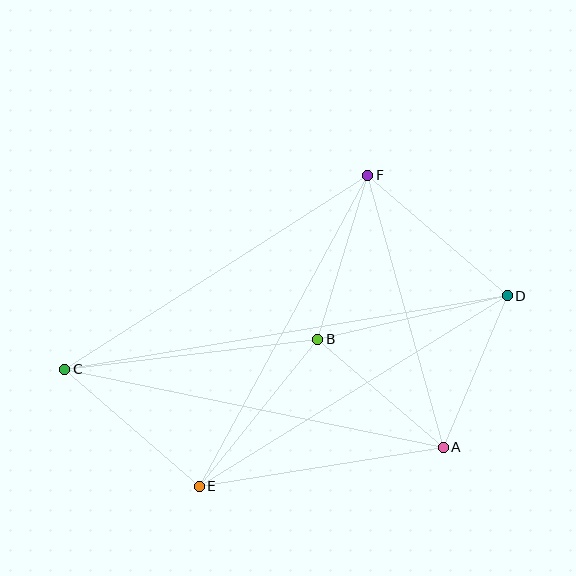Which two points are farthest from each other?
Points C and D are farthest from each other.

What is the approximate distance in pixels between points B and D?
The distance between B and D is approximately 194 pixels.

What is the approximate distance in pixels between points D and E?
The distance between D and E is approximately 362 pixels.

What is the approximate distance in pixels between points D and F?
The distance between D and F is approximately 184 pixels.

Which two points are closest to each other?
Points A and D are closest to each other.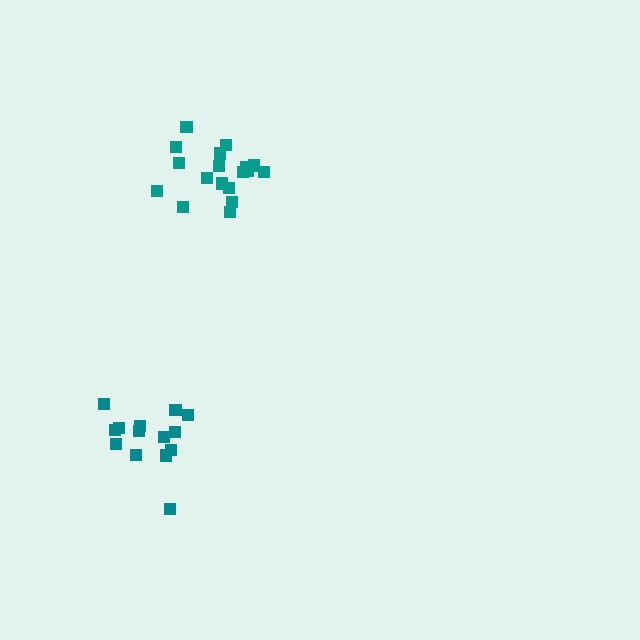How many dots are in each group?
Group 1: 18 dots, Group 2: 14 dots (32 total).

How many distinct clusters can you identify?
There are 2 distinct clusters.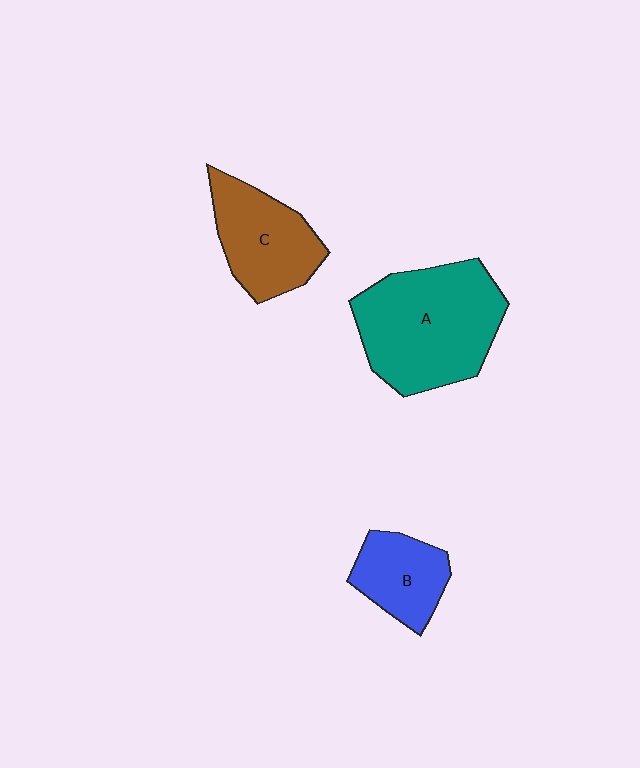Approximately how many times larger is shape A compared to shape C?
Approximately 1.6 times.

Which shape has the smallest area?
Shape B (blue).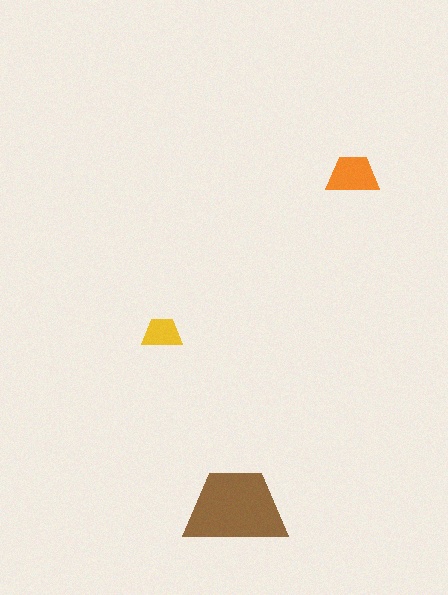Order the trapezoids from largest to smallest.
the brown one, the orange one, the yellow one.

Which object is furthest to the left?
The yellow trapezoid is leftmost.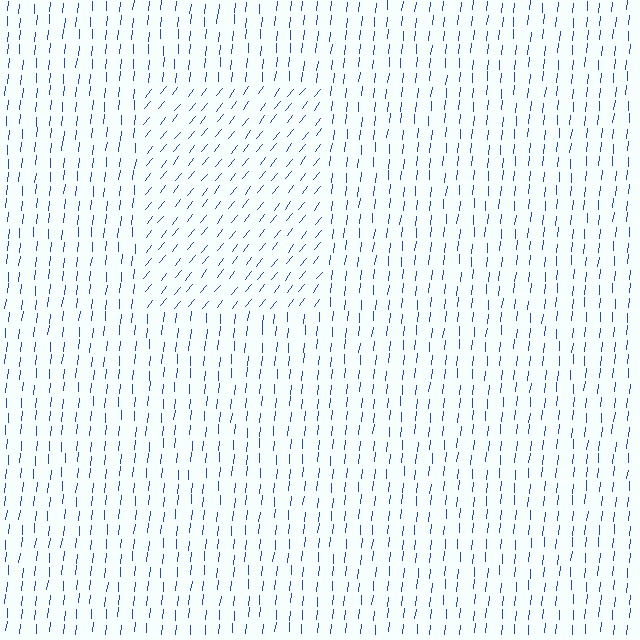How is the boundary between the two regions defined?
The boundary is defined purely by a change in line orientation (approximately 33 degrees difference). All lines are the same color and thickness.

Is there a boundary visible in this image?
Yes, there is a texture boundary formed by a change in line orientation.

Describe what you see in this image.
The image is filled with small blue line segments. A rectangle region in the image has lines oriented differently from the surrounding lines, creating a visible texture boundary.